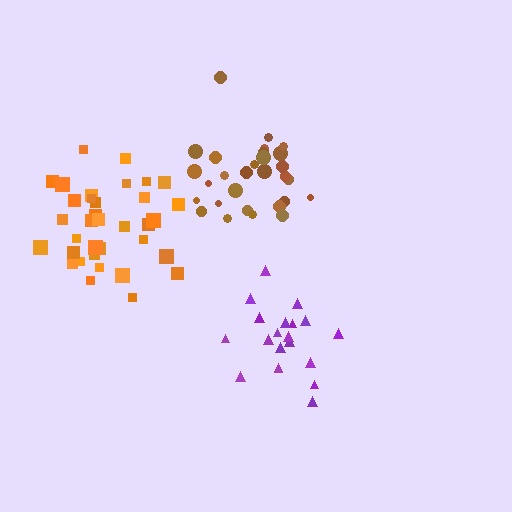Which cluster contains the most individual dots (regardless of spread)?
Orange (35).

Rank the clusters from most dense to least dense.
orange, brown, purple.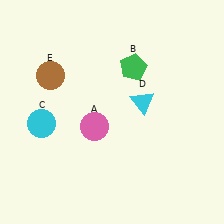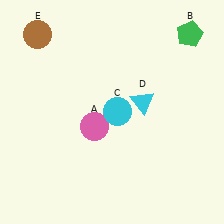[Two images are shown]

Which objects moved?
The objects that moved are: the green pentagon (B), the cyan circle (C), the brown circle (E).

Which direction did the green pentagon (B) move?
The green pentagon (B) moved right.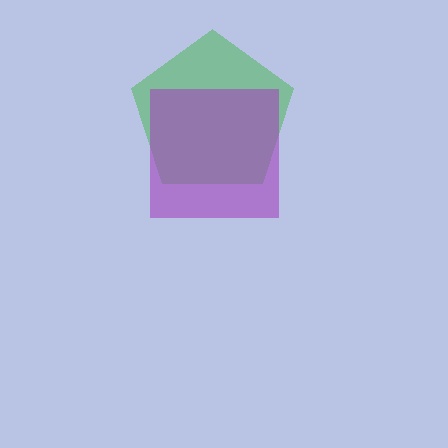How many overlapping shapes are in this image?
There are 2 overlapping shapes in the image.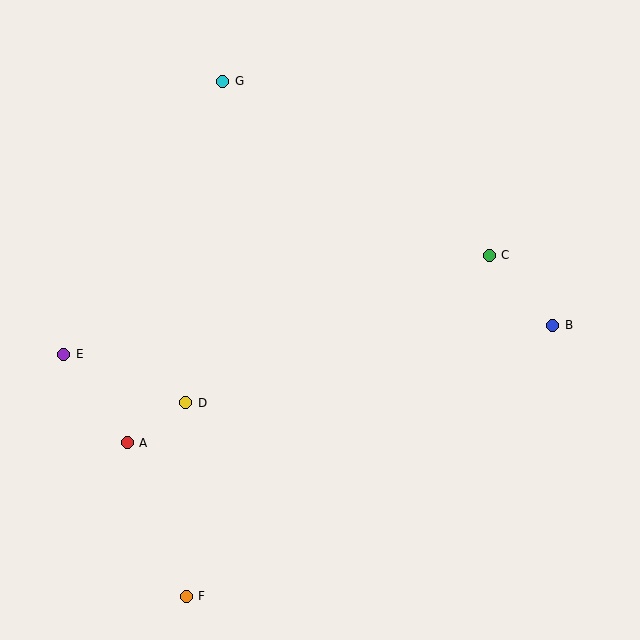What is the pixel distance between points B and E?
The distance between B and E is 490 pixels.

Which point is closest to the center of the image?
Point D at (186, 403) is closest to the center.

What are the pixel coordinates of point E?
Point E is at (64, 354).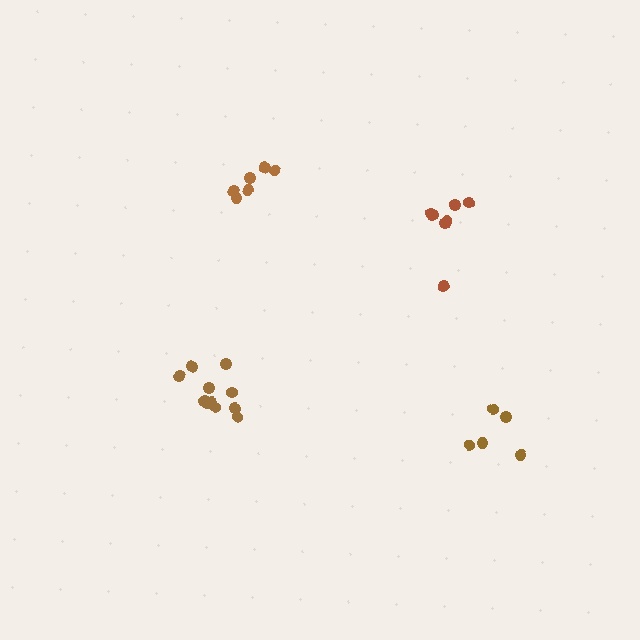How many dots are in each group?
Group 1: 11 dots, Group 2: 5 dots, Group 3: 6 dots, Group 4: 7 dots (29 total).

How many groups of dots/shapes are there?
There are 4 groups.